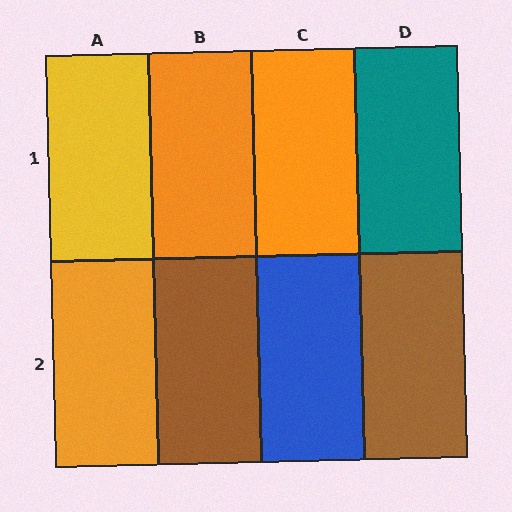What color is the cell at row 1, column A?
Yellow.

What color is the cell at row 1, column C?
Orange.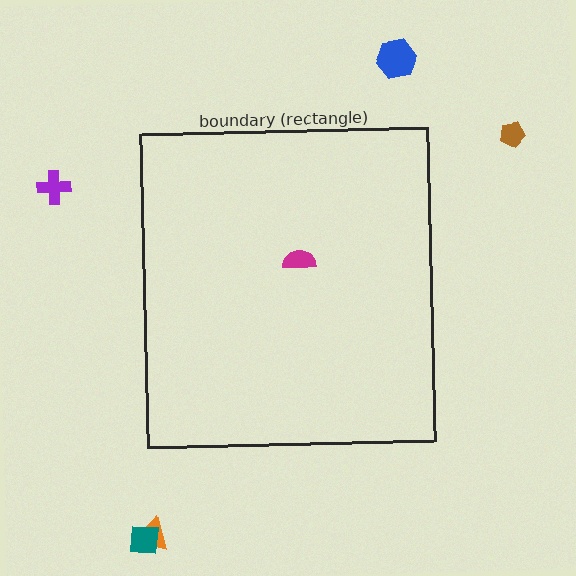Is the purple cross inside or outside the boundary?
Outside.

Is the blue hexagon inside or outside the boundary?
Outside.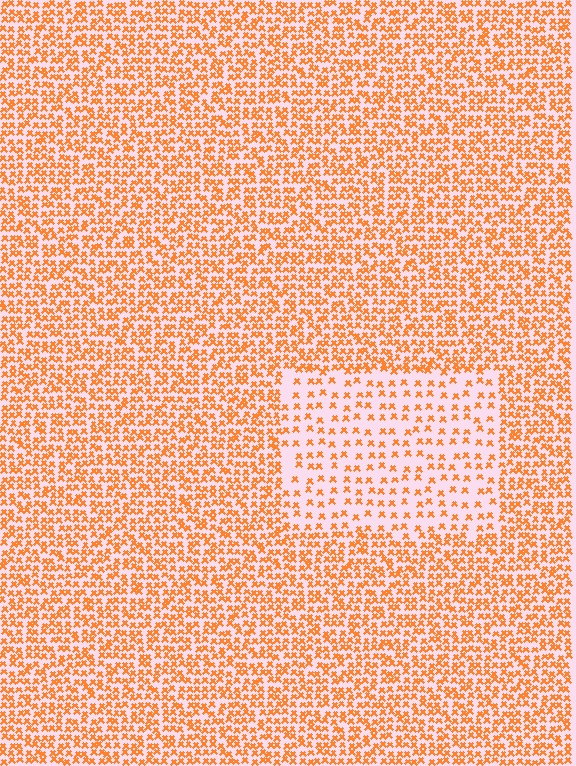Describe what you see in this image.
The image contains small orange elements arranged at two different densities. A rectangle-shaped region is visible where the elements are less densely packed than the surrounding area.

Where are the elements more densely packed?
The elements are more densely packed outside the rectangle boundary.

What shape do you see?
I see a rectangle.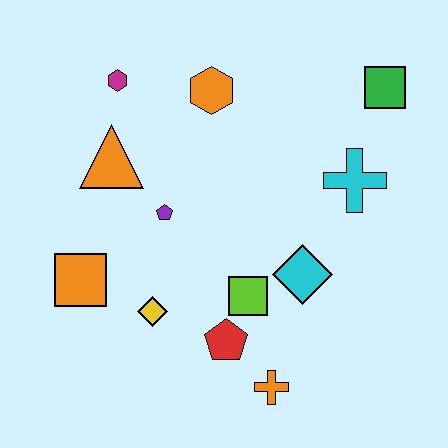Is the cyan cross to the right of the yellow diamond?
Yes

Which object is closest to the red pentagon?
The lime square is closest to the red pentagon.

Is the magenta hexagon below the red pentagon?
No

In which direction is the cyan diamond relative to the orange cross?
The cyan diamond is above the orange cross.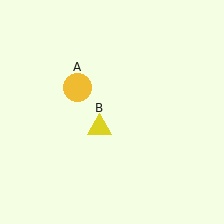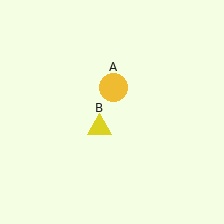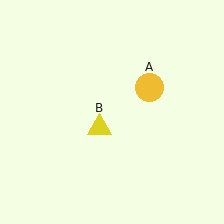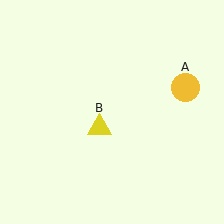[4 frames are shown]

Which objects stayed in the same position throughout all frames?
Yellow triangle (object B) remained stationary.